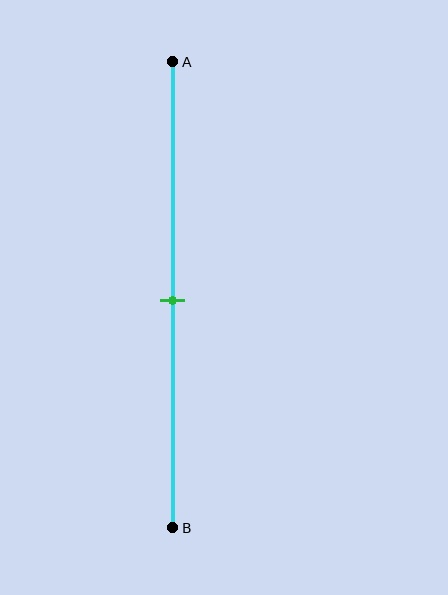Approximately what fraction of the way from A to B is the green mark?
The green mark is approximately 50% of the way from A to B.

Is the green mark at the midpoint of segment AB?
Yes, the mark is approximately at the midpoint.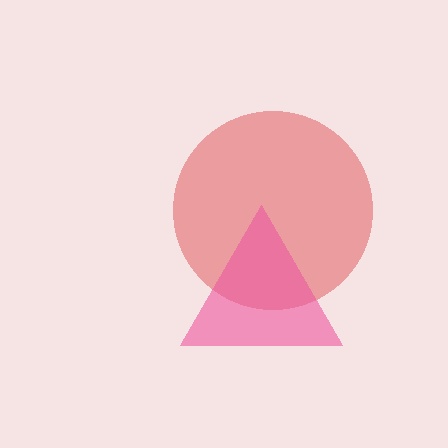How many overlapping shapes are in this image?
There are 2 overlapping shapes in the image.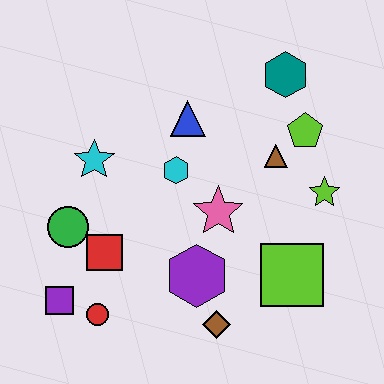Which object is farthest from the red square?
The teal hexagon is farthest from the red square.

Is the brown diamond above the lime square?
No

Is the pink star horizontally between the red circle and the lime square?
Yes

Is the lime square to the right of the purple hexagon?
Yes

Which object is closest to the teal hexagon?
The lime pentagon is closest to the teal hexagon.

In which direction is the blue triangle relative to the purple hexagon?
The blue triangle is above the purple hexagon.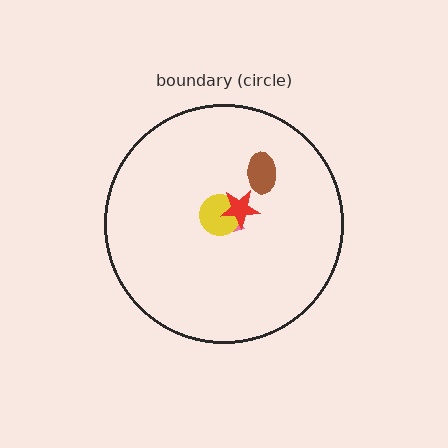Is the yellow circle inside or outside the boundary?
Inside.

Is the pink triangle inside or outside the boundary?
Inside.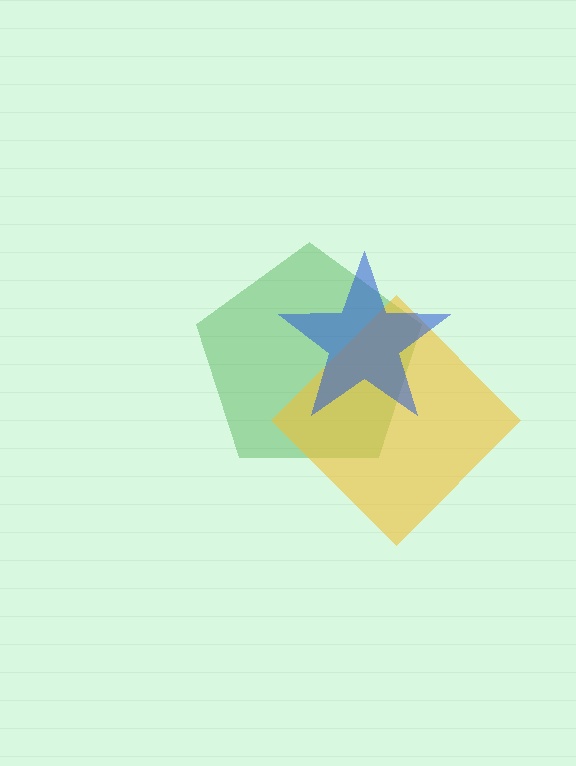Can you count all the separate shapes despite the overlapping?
Yes, there are 3 separate shapes.